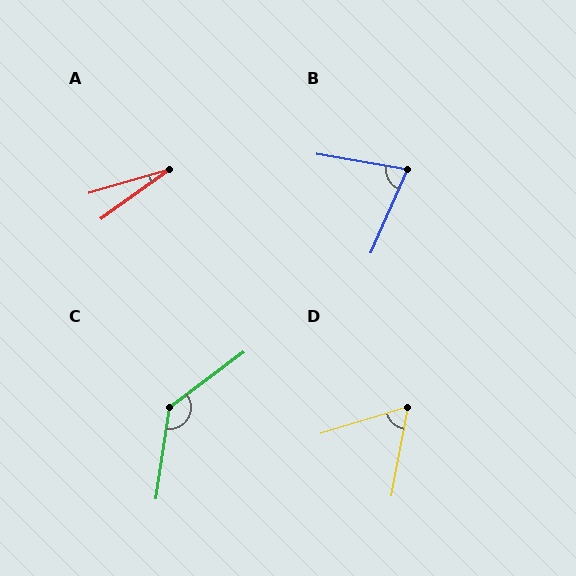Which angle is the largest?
C, at approximately 135 degrees.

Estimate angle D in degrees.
Approximately 62 degrees.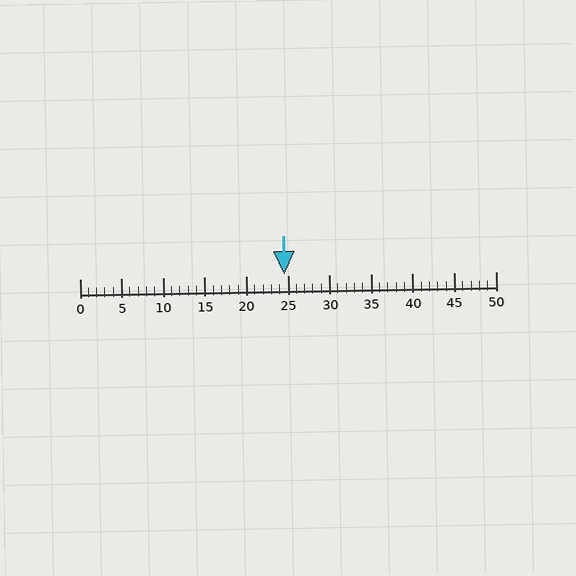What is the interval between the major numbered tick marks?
The major tick marks are spaced 5 units apart.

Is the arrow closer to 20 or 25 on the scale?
The arrow is closer to 25.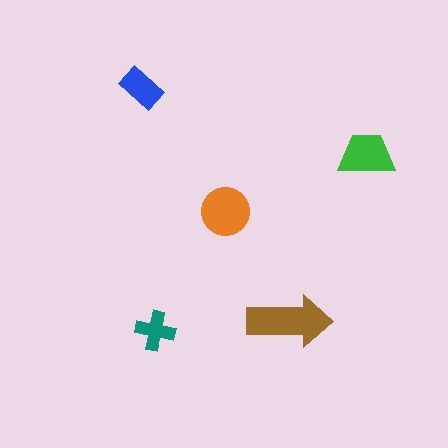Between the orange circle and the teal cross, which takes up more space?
The orange circle.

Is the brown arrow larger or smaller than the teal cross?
Larger.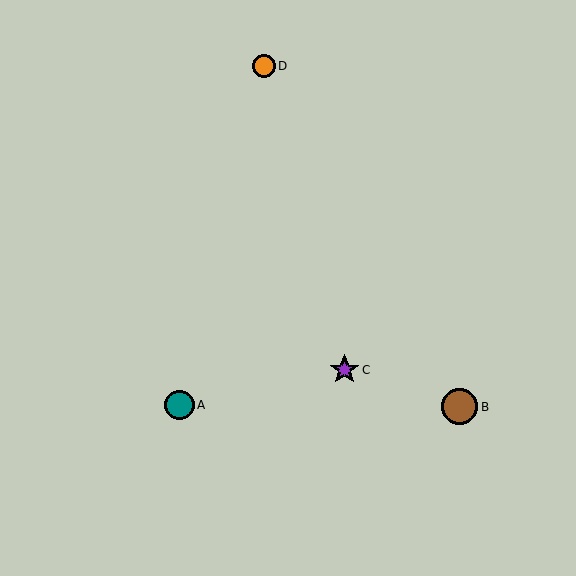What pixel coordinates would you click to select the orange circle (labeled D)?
Click at (264, 66) to select the orange circle D.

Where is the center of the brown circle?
The center of the brown circle is at (460, 407).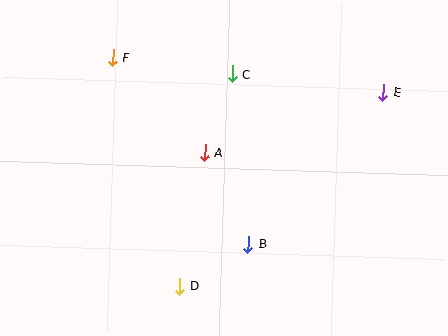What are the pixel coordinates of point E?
Point E is at (383, 92).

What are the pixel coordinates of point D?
Point D is at (180, 286).